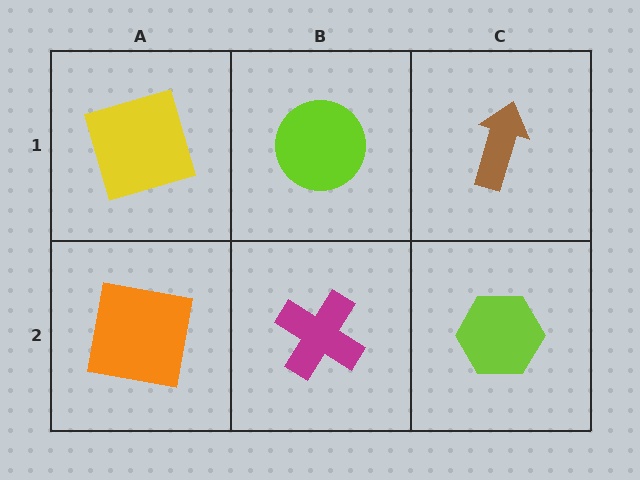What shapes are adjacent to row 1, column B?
A magenta cross (row 2, column B), a yellow square (row 1, column A), a brown arrow (row 1, column C).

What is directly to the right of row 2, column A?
A magenta cross.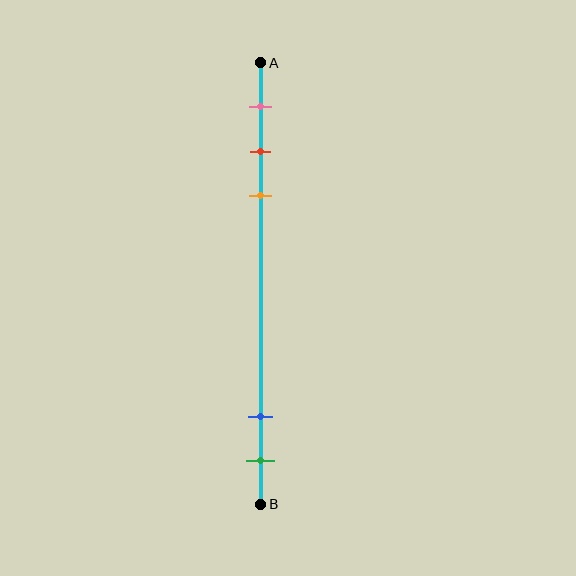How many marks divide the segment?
There are 5 marks dividing the segment.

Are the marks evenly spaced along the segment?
No, the marks are not evenly spaced.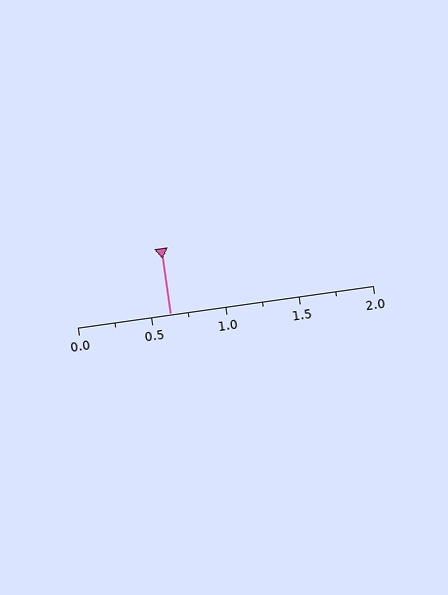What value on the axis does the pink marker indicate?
The marker indicates approximately 0.62.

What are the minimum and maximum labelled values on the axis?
The axis runs from 0.0 to 2.0.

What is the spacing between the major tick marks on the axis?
The major ticks are spaced 0.5 apart.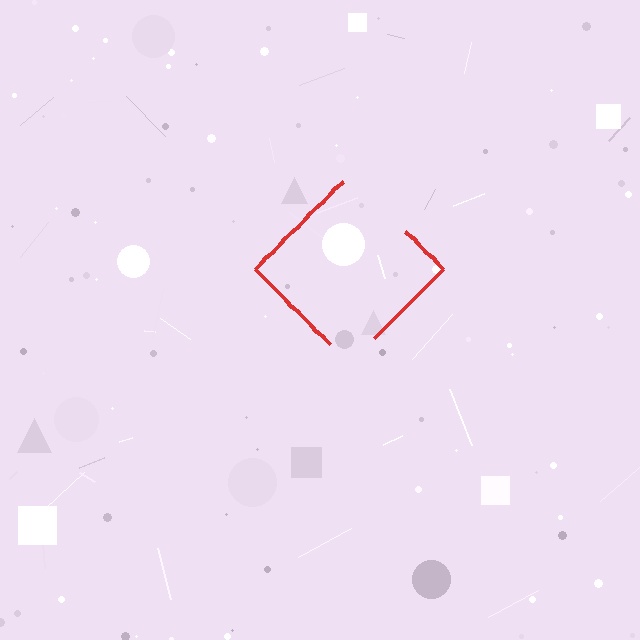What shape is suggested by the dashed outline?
The dashed outline suggests a diamond.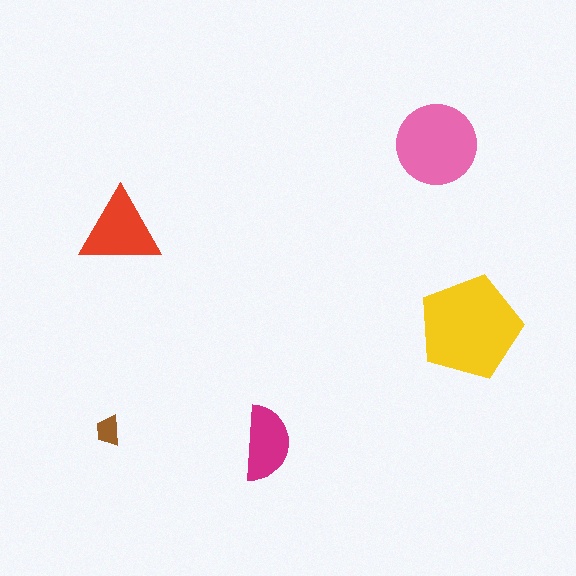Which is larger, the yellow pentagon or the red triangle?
The yellow pentagon.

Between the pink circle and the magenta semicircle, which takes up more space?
The pink circle.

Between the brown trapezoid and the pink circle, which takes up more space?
The pink circle.